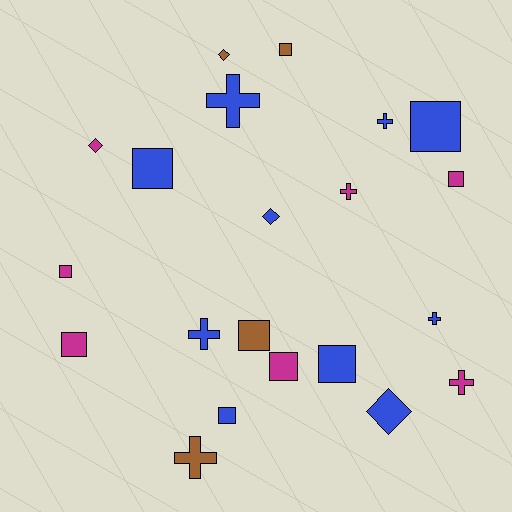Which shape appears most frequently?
Square, with 10 objects.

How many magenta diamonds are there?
There is 1 magenta diamond.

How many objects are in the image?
There are 21 objects.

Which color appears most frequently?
Blue, with 10 objects.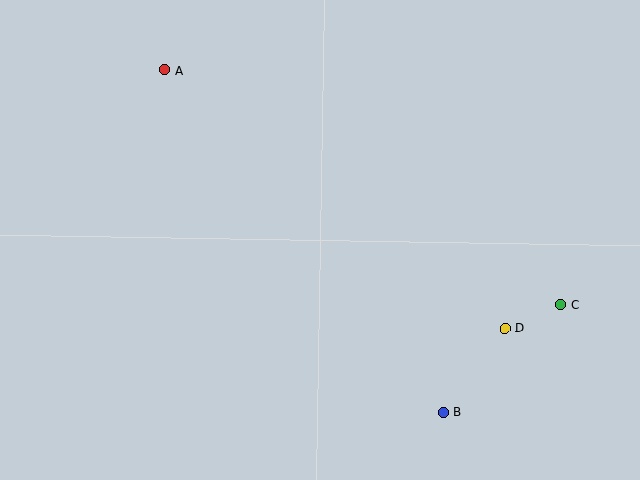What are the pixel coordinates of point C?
Point C is at (561, 305).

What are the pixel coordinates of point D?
Point D is at (505, 328).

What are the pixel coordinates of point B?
Point B is at (444, 412).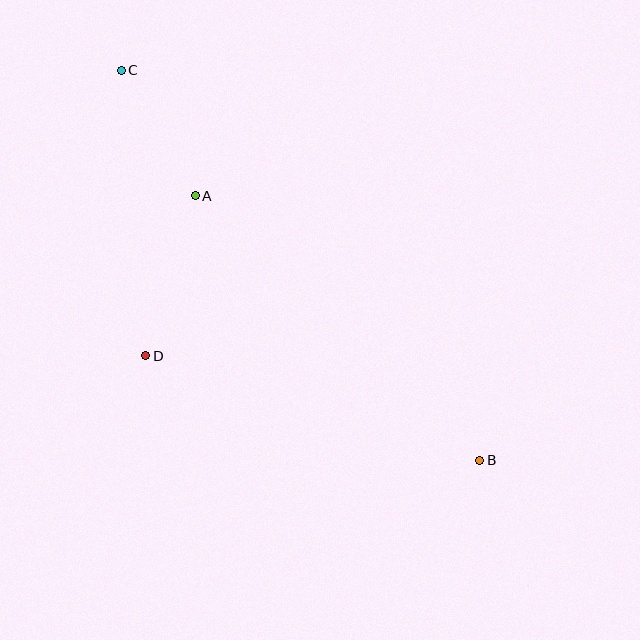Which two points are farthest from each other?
Points B and C are farthest from each other.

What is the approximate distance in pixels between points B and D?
The distance between B and D is approximately 350 pixels.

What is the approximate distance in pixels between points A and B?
The distance between A and B is approximately 388 pixels.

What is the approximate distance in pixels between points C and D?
The distance between C and D is approximately 287 pixels.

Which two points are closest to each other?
Points A and C are closest to each other.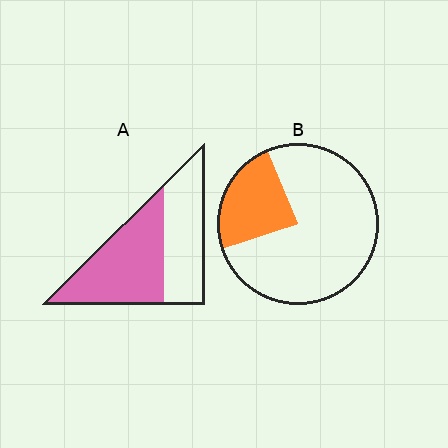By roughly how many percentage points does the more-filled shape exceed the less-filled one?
By roughly 30 percentage points (A over B).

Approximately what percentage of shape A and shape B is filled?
A is approximately 55% and B is approximately 25%.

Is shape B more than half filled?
No.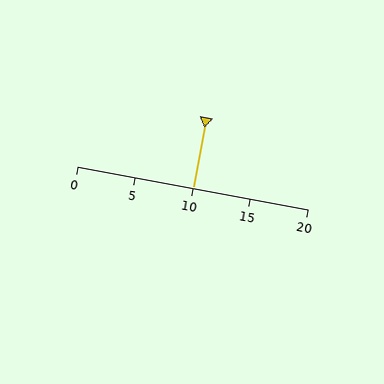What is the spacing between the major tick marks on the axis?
The major ticks are spaced 5 apart.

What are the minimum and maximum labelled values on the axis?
The axis runs from 0 to 20.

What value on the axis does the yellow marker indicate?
The marker indicates approximately 10.